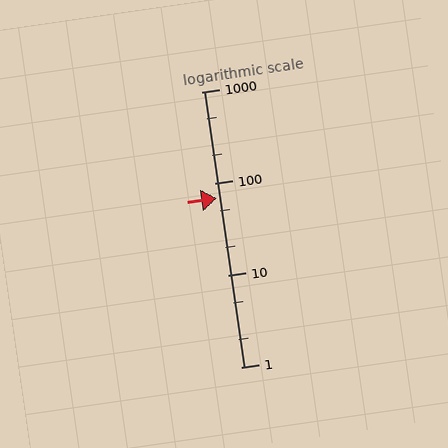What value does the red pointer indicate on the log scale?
The pointer indicates approximately 70.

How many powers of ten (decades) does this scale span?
The scale spans 3 decades, from 1 to 1000.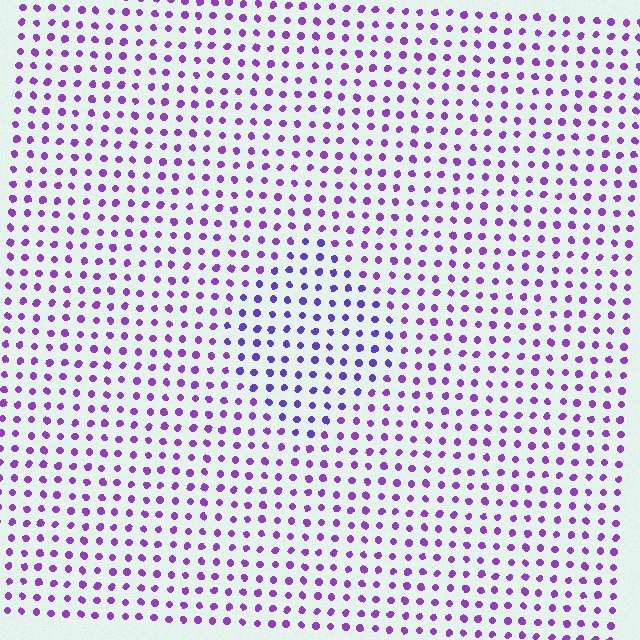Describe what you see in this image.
The image is filled with small purple elements in a uniform arrangement. A diamond-shaped region is visible where the elements are tinted to a slightly different hue, forming a subtle color boundary.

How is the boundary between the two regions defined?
The boundary is defined purely by a slight shift in hue (about 24 degrees). Spacing, size, and orientation are identical on both sides.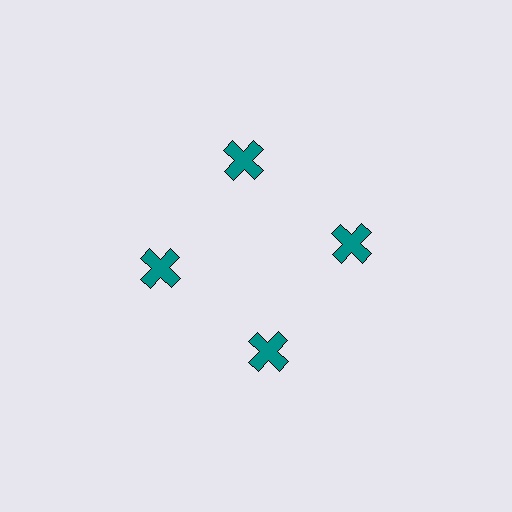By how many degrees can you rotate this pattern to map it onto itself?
The pattern maps onto itself every 90 degrees of rotation.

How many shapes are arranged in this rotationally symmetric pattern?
There are 4 shapes, arranged in 4 groups of 1.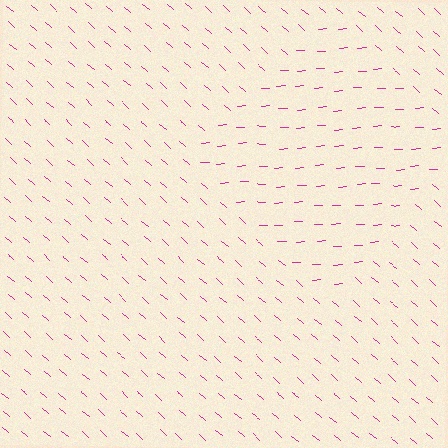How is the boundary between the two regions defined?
The boundary is defined purely by a change in line orientation (approximately 45 degrees difference). All lines are the same color and thickness.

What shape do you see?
I see a diamond.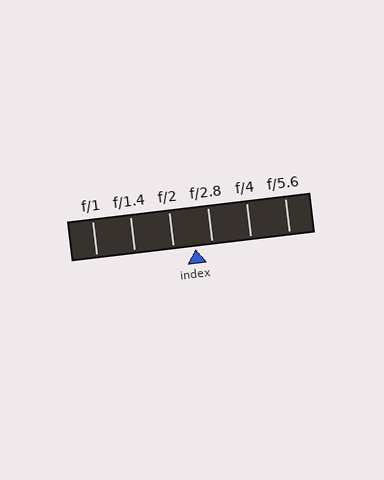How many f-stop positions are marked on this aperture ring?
There are 6 f-stop positions marked.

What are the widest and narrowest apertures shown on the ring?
The widest aperture shown is f/1 and the narrowest is f/5.6.